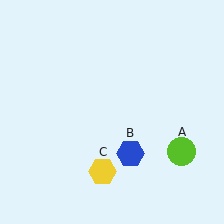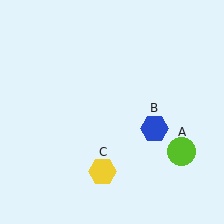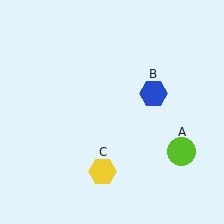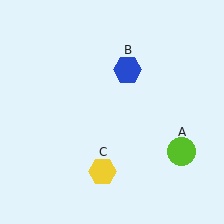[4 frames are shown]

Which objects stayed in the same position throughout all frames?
Lime circle (object A) and yellow hexagon (object C) remained stationary.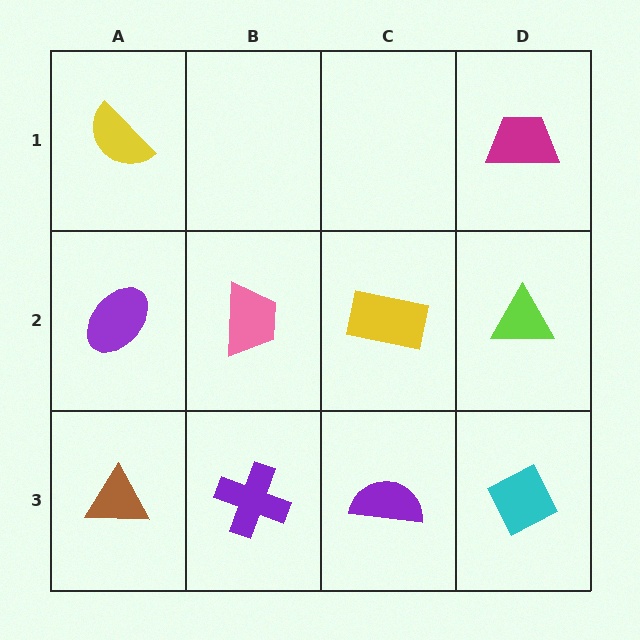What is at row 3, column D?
A cyan diamond.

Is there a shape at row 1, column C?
No, that cell is empty.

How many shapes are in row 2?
4 shapes.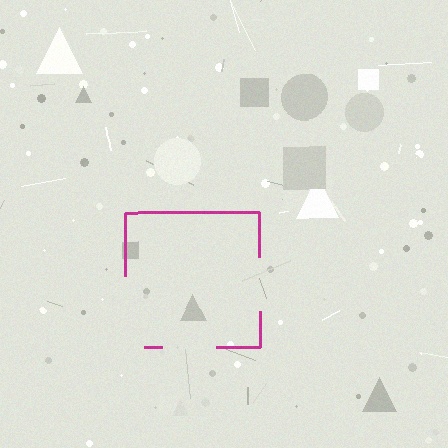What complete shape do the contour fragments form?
The contour fragments form a square.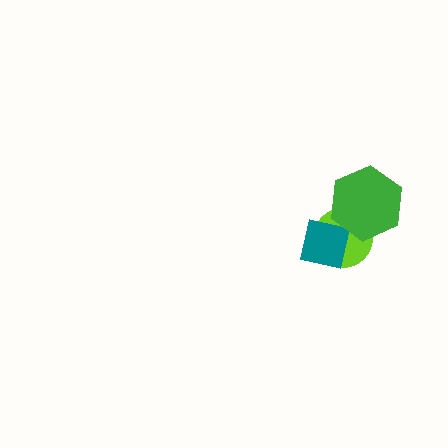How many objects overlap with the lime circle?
2 objects overlap with the lime circle.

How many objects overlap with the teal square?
2 objects overlap with the teal square.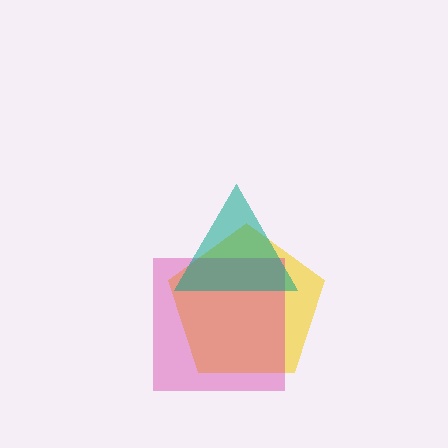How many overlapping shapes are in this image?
There are 3 overlapping shapes in the image.